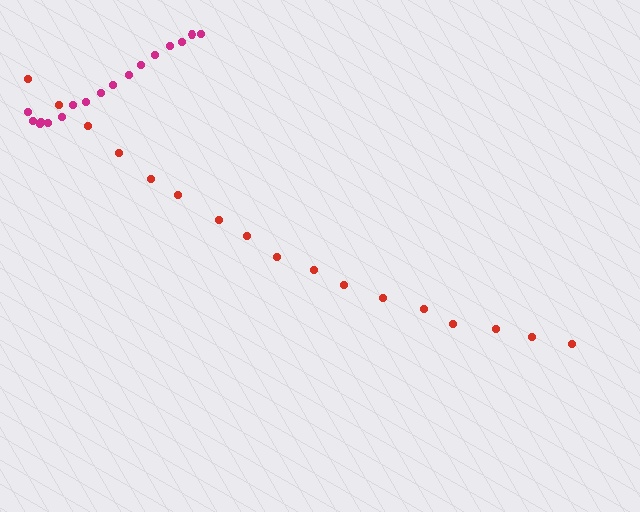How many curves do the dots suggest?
There are 2 distinct paths.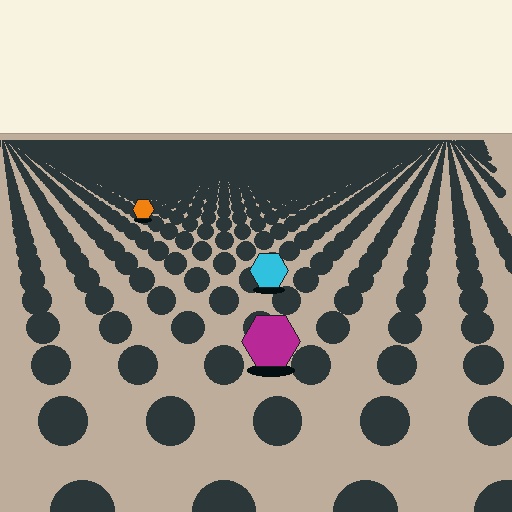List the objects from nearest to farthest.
From nearest to farthest: the magenta hexagon, the cyan hexagon, the orange hexagon.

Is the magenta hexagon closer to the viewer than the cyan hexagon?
Yes. The magenta hexagon is closer — you can tell from the texture gradient: the ground texture is coarser near it.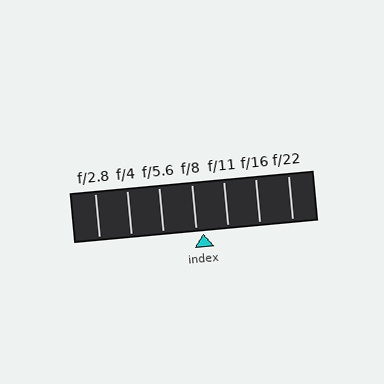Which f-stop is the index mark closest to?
The index mark is closest to f/8.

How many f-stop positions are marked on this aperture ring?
There are 7 f-stop positions marked.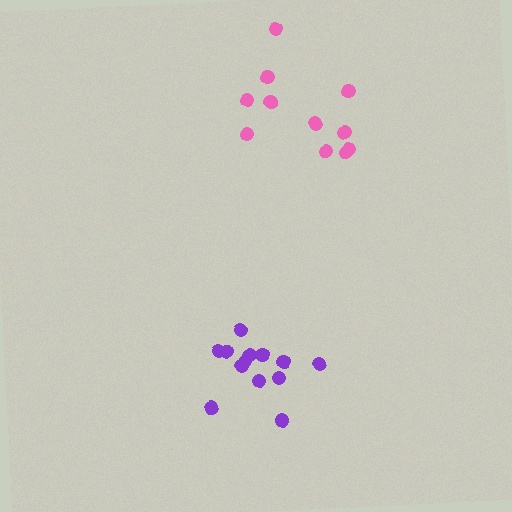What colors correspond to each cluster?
The clusters are colored: purple, pink.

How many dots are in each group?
Group 1: 13 dots, Group 2: 11 dots (24 total).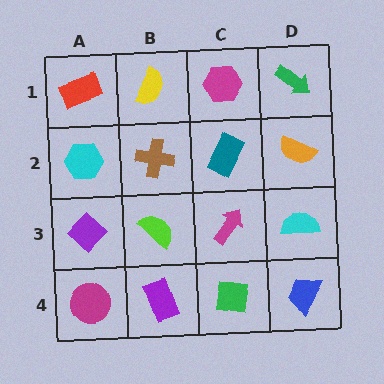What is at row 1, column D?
A green arrow.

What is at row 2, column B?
A brown cross.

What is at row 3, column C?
A magenta arrow.